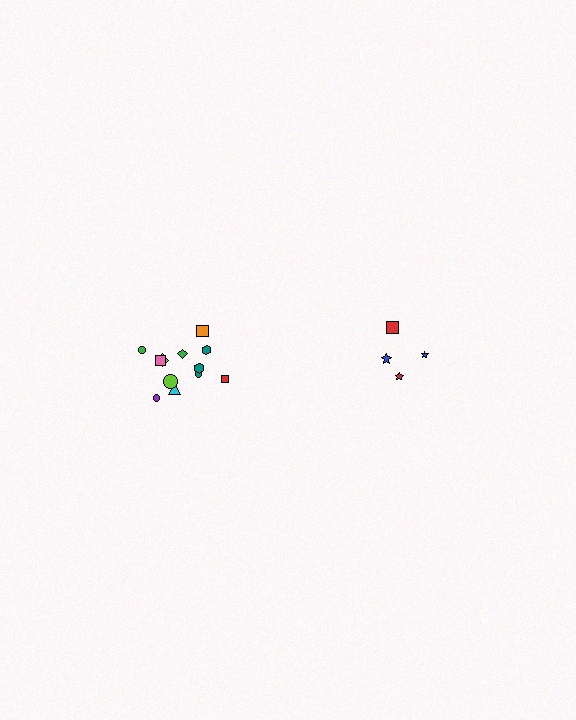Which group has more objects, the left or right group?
The left group.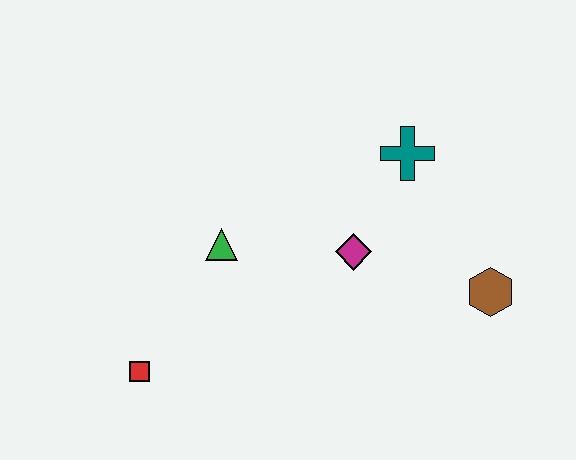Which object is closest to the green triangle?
The magenta diamond is closest to the green triangle.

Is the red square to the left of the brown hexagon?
Yes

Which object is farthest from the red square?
The brown hexagon is farthest from the red square.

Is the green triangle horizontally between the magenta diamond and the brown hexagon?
No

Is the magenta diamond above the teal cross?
No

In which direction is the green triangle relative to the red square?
The green triangle is above the red square.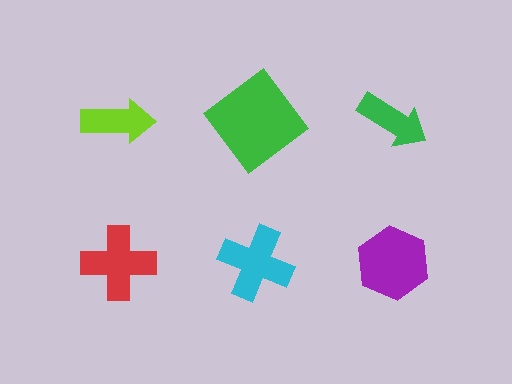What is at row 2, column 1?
A red cross.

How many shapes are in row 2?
3 shapes.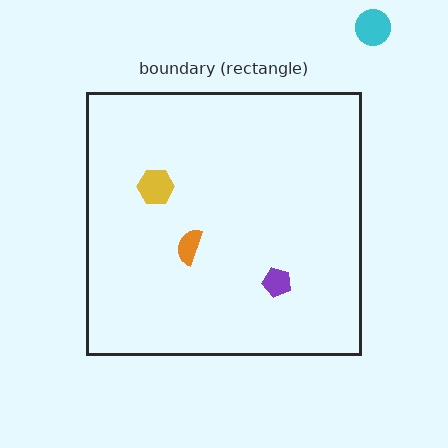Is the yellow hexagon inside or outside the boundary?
Inside.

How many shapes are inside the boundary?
3 inside, 1 outside.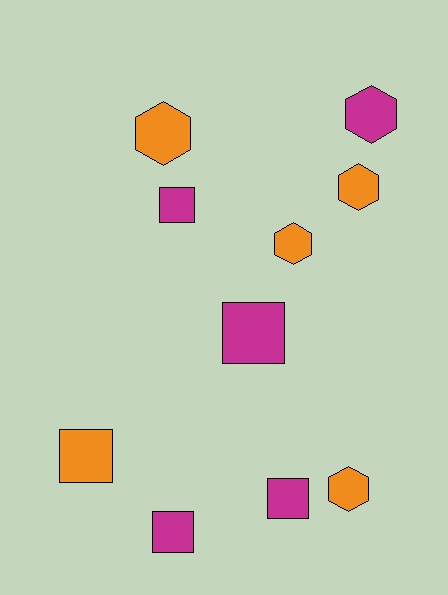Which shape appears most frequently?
Hexagon, with 5 objects.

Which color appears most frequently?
Magenta, with 5 objects.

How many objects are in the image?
There are 10 objects.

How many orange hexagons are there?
There are 4 orange hexagons.